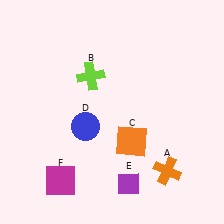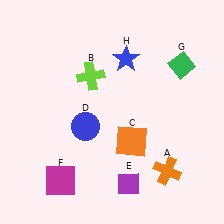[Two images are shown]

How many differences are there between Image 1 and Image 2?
There are 2 differences between the two images.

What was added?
A green diamond (G), a blue star (H) were added in Image 2.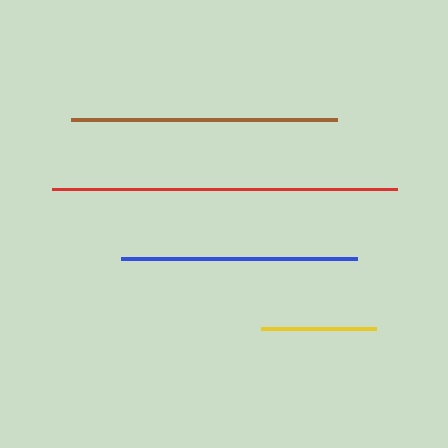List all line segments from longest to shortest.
From longest to shortest: red, brown, blue, yellow.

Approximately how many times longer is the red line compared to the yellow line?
The red line is approximately 3.0 times the length of the yellow line.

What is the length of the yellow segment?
The yellow segment is approximately 115 pixels long.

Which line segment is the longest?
The red line is the longest at approximately 345 pixels.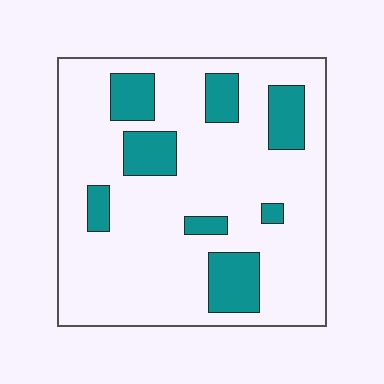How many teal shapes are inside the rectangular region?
8.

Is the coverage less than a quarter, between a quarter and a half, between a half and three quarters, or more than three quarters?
Less than a quarter.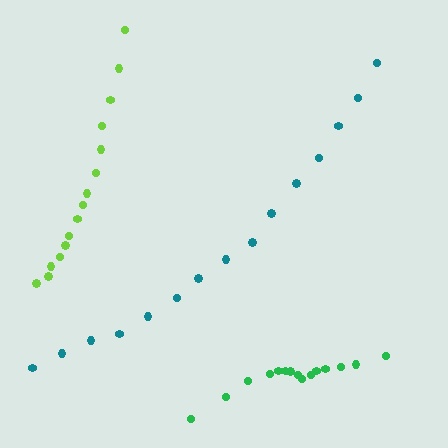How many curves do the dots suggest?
There are 3 distinct paths.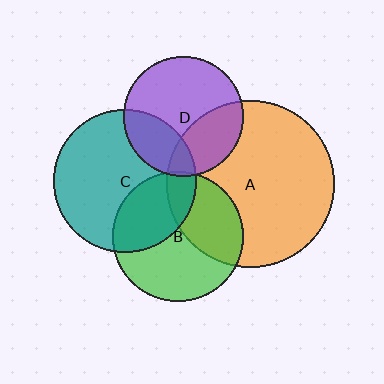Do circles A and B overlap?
Yes.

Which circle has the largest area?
Circle A (orange).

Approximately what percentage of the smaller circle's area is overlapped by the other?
Approximately 35%.